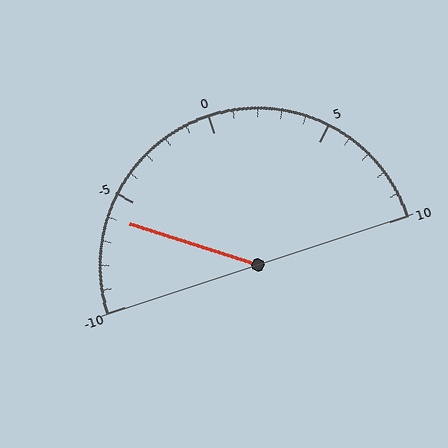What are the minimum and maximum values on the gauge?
The gauge ranges from -10 to 10.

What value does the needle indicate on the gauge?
The needle indicates approximately -6.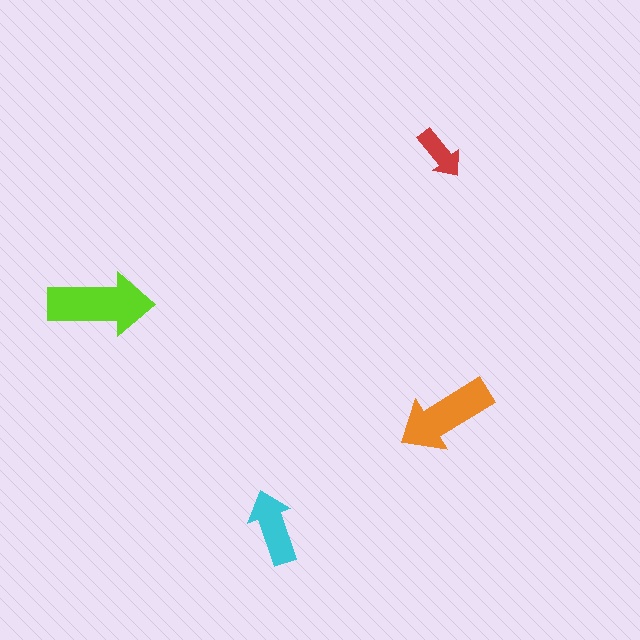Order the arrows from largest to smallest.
the lime one, the orange one, the cyan one, the red one.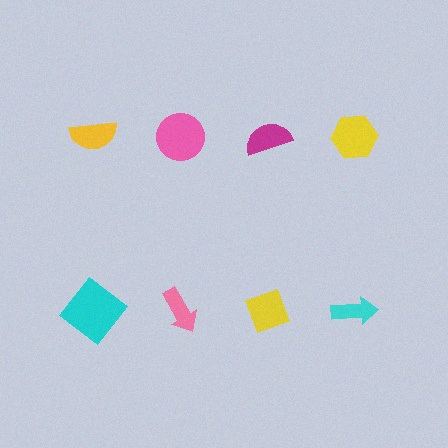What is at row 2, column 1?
A cyan diamond.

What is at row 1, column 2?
A pink circle.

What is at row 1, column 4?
A yellow hexagon.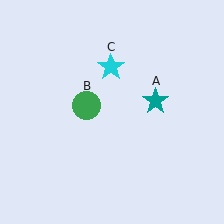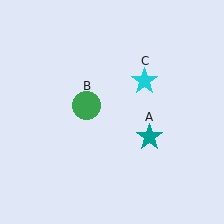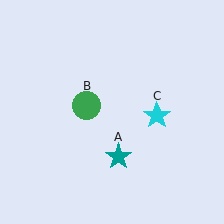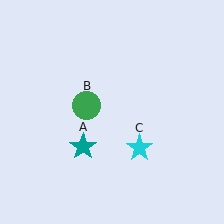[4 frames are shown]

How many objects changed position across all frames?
2 objects changed position: teal star (object A), cyan star (object C).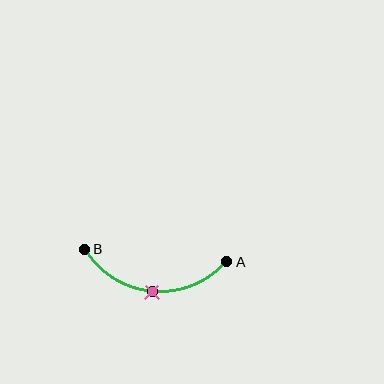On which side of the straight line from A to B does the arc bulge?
The arc bulges below the straight line connecting A and B.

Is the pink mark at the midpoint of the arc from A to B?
Yes. The pink mark lies on the arc at equal arc-length from both A and B — it is the arc midpoint.